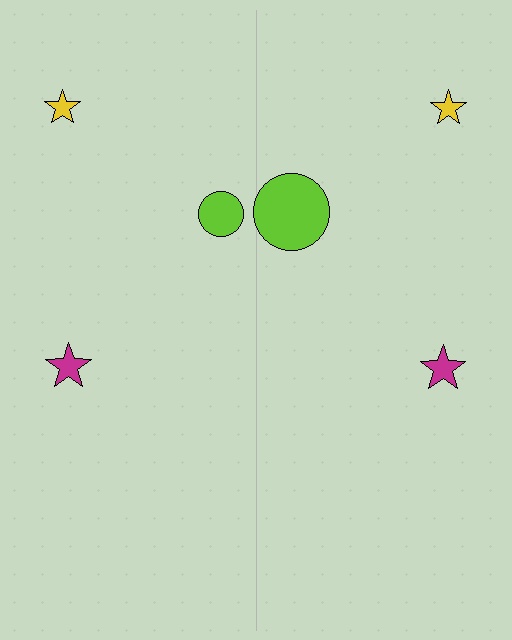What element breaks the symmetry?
The lime circle on the right side has a different size than its mirror counterpart.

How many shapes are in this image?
There are 6 shapes in this image.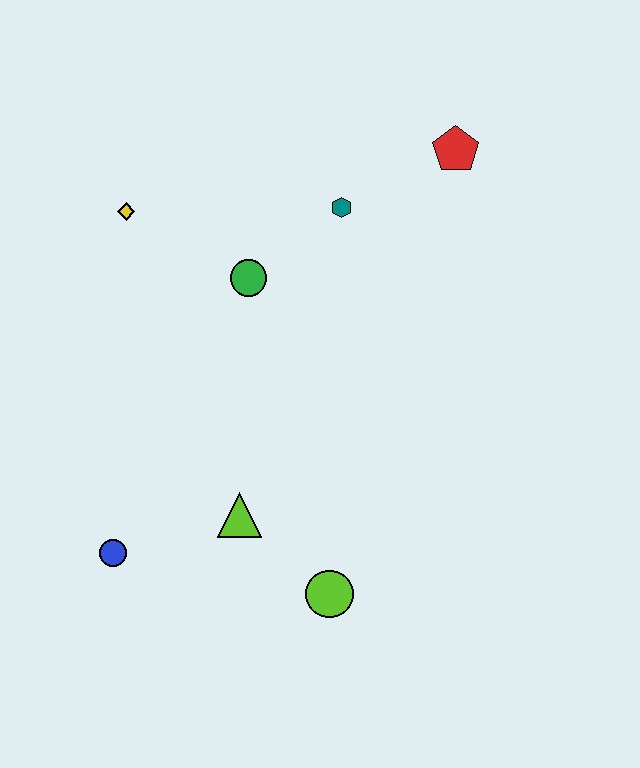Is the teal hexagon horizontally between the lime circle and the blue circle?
No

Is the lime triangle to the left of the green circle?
Yes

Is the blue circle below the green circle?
Yes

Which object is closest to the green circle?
The teal hexagon is closest to the green circle.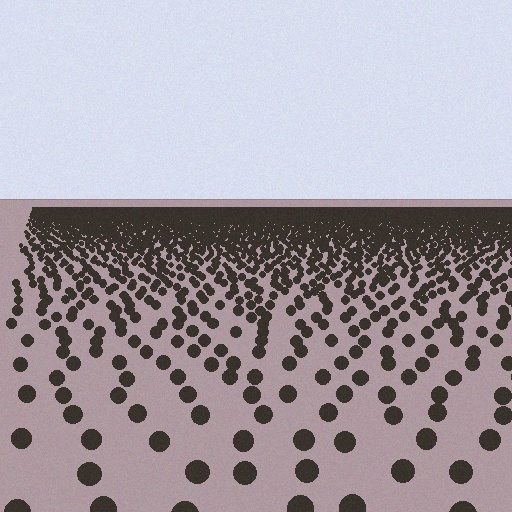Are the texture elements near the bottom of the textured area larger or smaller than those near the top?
Larger. Near the bottom, elements are closer to the viewer and appear at a bigger on-screen size.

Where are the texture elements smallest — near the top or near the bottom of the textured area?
Near the top.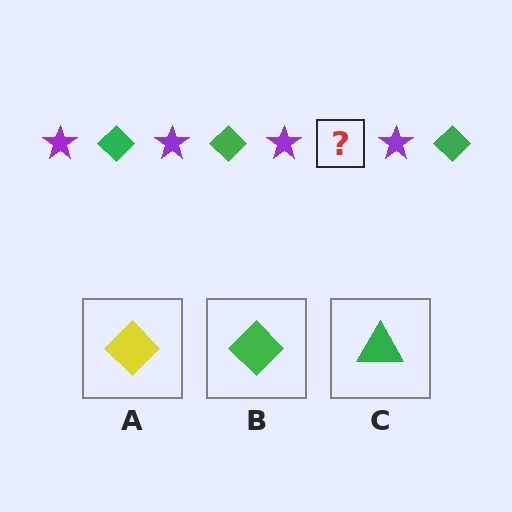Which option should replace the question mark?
Option B.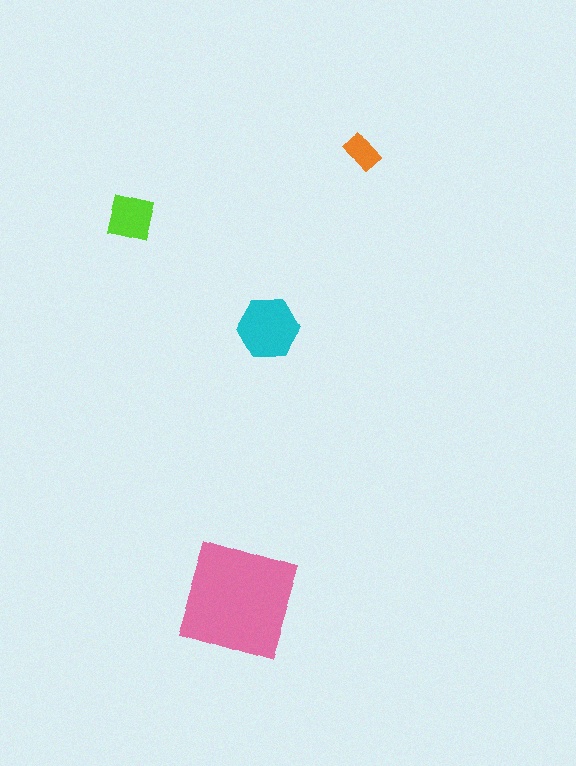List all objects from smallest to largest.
The orange rectangle, the lime square, the cyan hexagon, the pink square.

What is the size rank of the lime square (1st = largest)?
3rd.